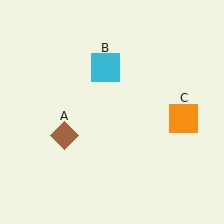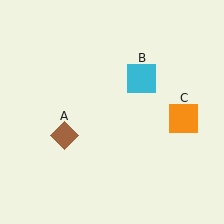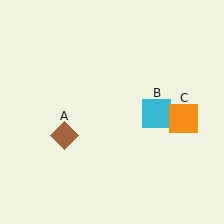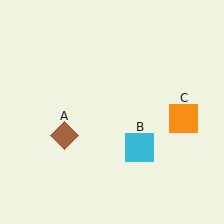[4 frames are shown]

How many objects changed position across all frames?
1 object changed position: cyan square (object B).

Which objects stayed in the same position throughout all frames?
Brown diamond (object A) and orange square (object C) remained stationary.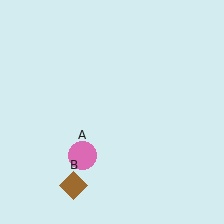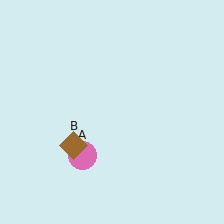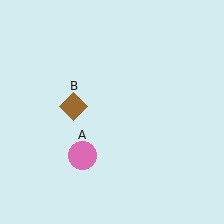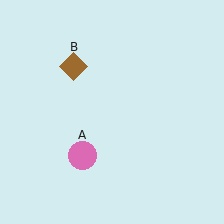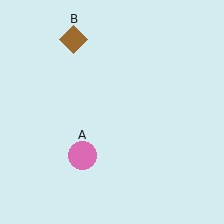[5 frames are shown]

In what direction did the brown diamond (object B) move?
The brown diamond (object B) moved up.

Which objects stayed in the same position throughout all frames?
Pink circle (object A) remained stationary.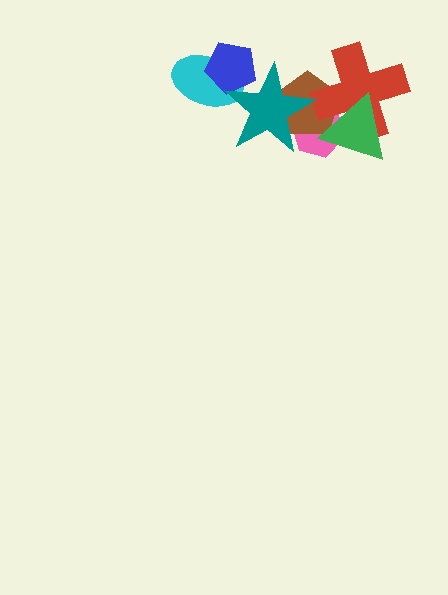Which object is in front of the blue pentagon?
The teal star is in front of the blue pentagon.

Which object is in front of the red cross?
The green triangle is in front of the red cross.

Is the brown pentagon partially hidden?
Yes, it is partially covered by another shape.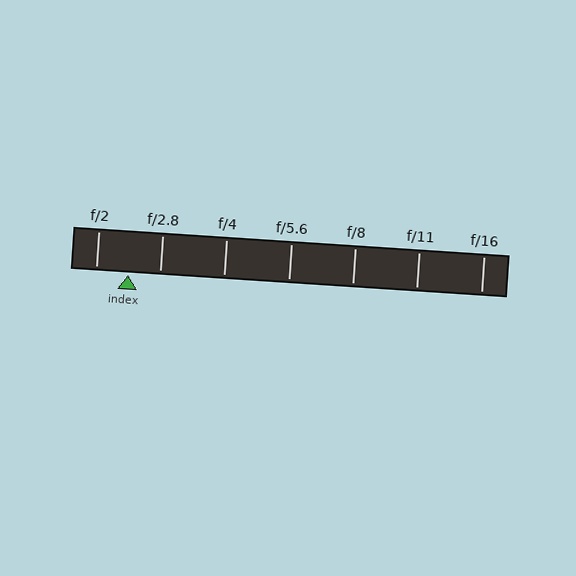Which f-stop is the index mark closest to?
The index mark is closest to f/2.8.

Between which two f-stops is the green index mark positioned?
The index mark is between f/2 and f/2.8.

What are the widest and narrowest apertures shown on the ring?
The widest aperture shown is f/2 and the narrowest is f/16.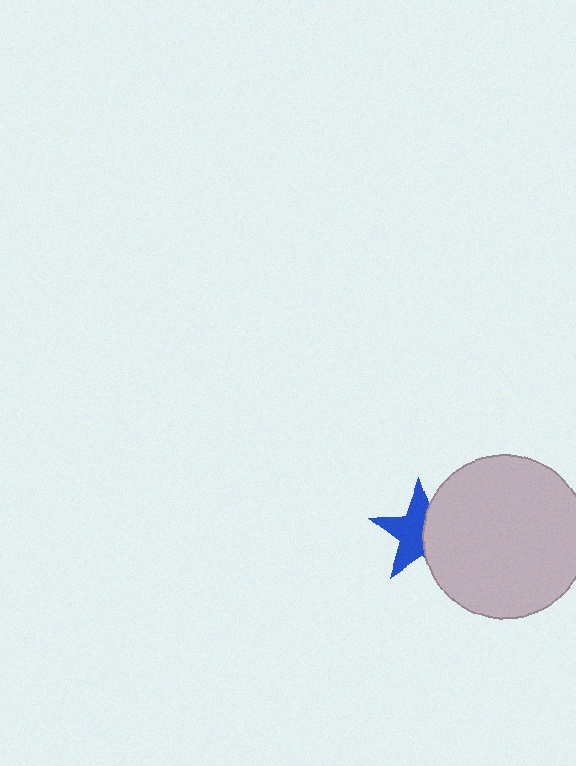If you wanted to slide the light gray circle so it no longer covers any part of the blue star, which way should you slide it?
Slide it right — that is the most direct way to separate the two shapes.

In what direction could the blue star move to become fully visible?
The blue star could move left. That would shift it out from behind the light gray circle entirely.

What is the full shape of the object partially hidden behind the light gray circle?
The partially hidden object is a blue star.